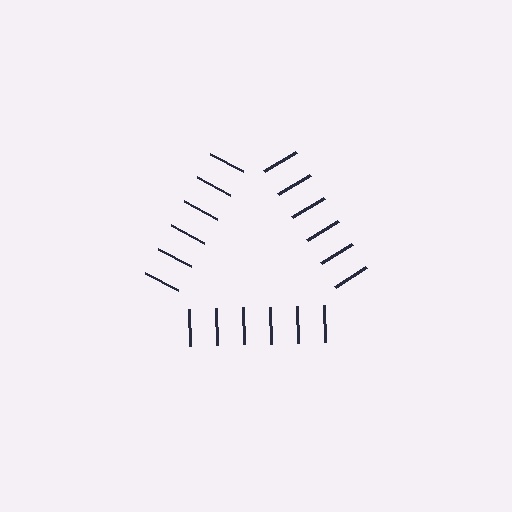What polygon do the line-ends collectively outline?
An illusory triangle — the line segments terminate on its edges but no continuous stroke is drawn.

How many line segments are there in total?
18 — 6 along each of the 3 edges.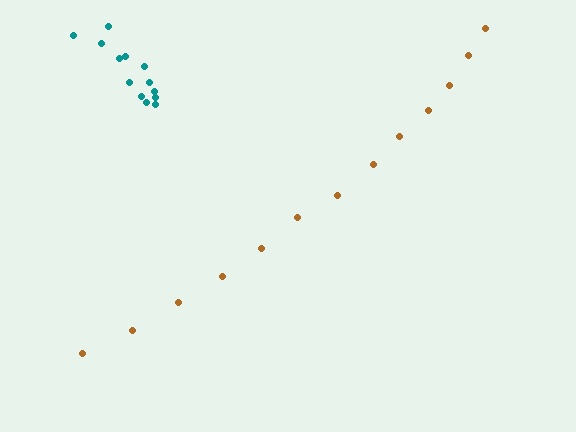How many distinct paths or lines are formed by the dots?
There are 2 distinct paths.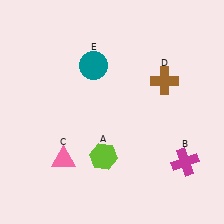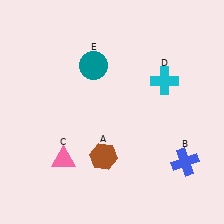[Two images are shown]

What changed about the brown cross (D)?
In Image 1, D is brown. In Image 2, it changed to cyan.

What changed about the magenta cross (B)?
In Image 1, B is magenta. In Image 2, it changed to blue.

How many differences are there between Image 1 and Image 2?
There are 3 differences between the two images.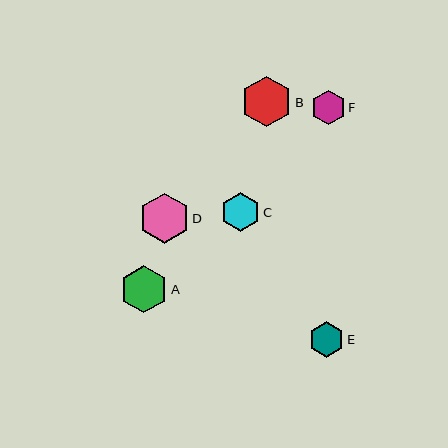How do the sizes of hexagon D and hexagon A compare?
Hexagon D and hexagon A are approximately the same size.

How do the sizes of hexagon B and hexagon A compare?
Hexagon B and hexagon A are approximately the same size.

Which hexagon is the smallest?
Hexagon F is the smallest with a size of approximately 34 pixels.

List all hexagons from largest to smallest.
From largest to smallest: B, D, A, C, E, F.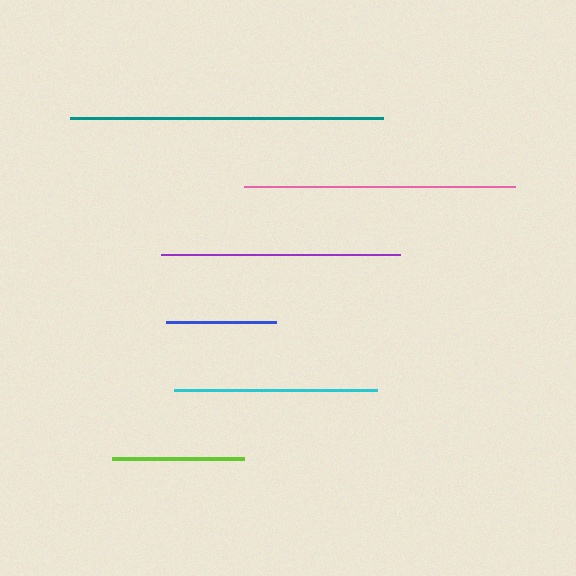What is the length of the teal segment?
The teal segment is approximately 313 pixels long.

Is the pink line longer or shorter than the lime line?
The pink line is longer than the lime line.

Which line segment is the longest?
The teal line is the longest at approximately 313 pixels.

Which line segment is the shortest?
The blue line is the shortest at approximately 110 pixels.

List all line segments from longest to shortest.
From longest to shortest: teal, pink, purple, cyan, lime, blue.